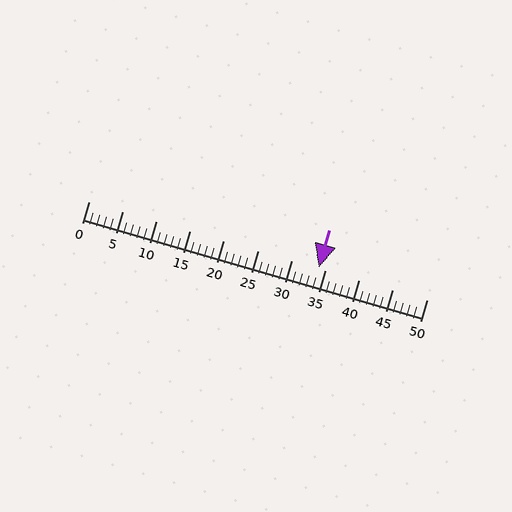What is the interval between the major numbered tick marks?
The major tick marks are spaced 5 units apart.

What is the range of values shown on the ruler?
The ruler shows values from 0 to 50.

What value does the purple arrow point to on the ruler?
The purple arrow points to approximately 34.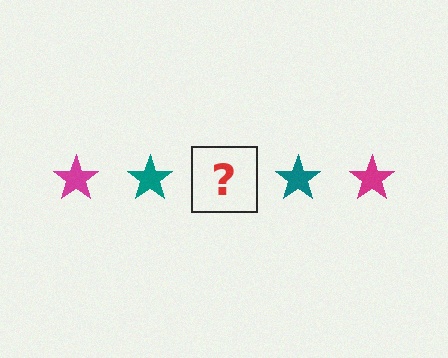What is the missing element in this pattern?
The missing element is a magenta star.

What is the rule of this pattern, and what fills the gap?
The rule is that the pattern cycles through magenta, teal stars. The gap should be filled with a magenta star.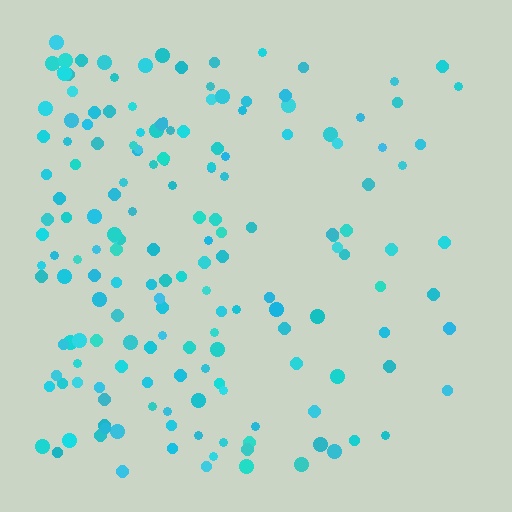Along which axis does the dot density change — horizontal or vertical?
Horizontal.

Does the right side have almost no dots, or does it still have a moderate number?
Still a moderate number, just noticeably fewer than the left.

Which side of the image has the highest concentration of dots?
The left.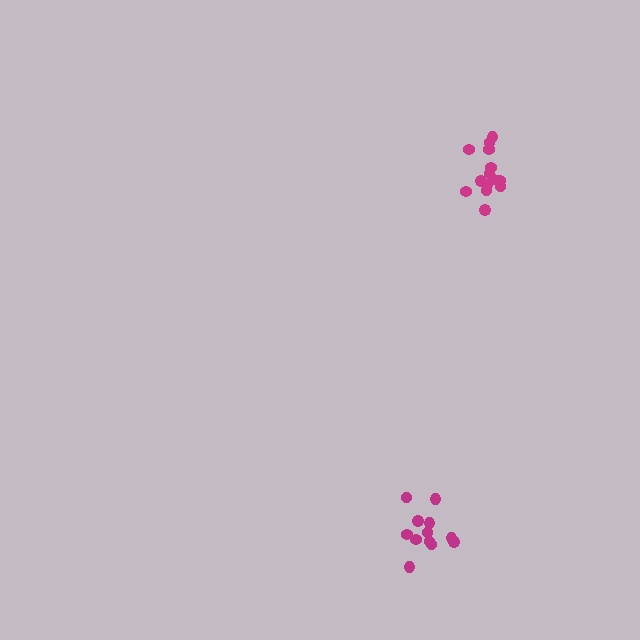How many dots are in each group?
Group 1: 12 dots, Group 2: 14 dots (26 total).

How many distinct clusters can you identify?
There are 2 distinct clusters.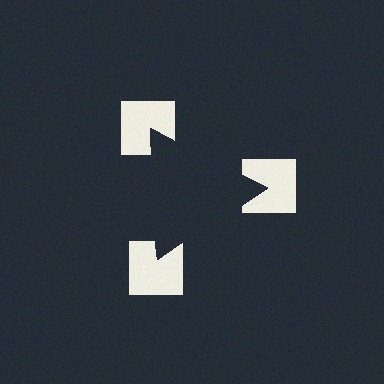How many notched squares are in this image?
There are 3 — one at each vertex of the illusory triangle.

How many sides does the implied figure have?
3 sides.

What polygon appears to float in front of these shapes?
An illusory triangle — its edges are inferred from the aligned wedge cuts in the notched squares, not physically drawn.